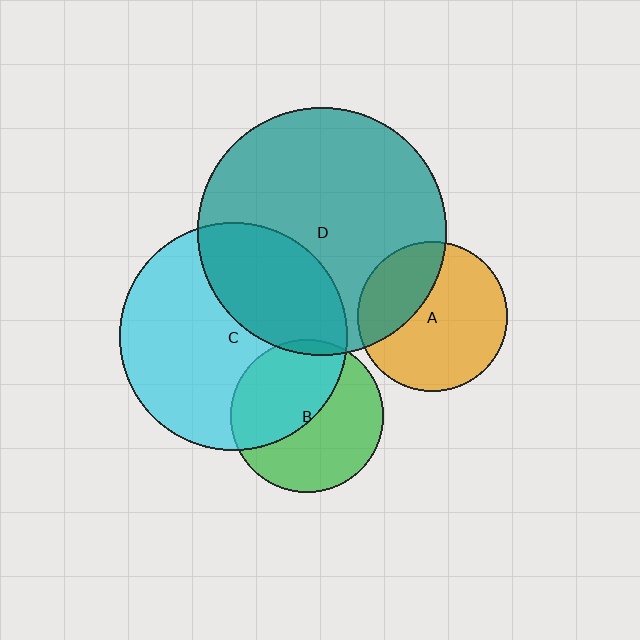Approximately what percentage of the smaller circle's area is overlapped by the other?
Approximately 45%.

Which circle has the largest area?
Circle D (teal).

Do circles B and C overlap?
Yes.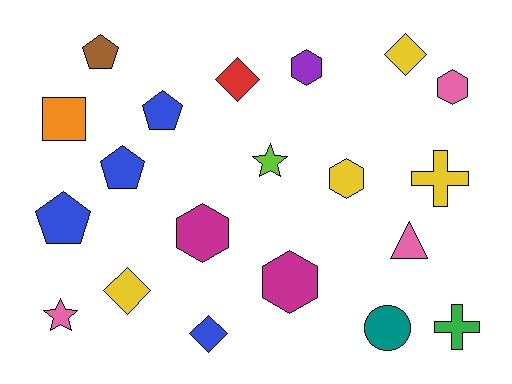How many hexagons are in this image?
There are 5 hexagons.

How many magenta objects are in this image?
There are 2 magenta objects.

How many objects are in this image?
There are 20 objects.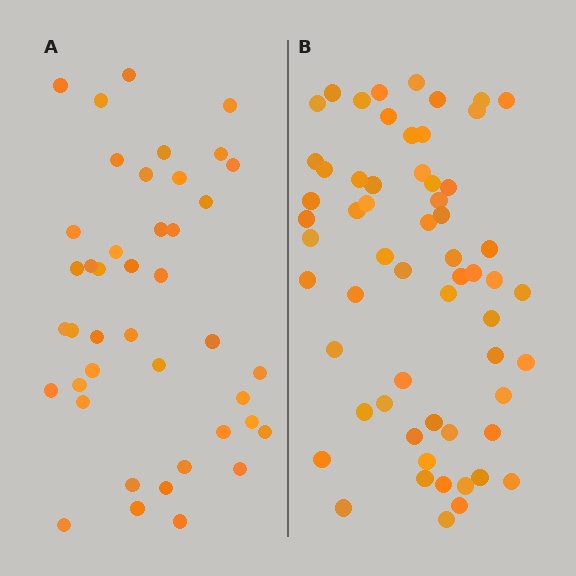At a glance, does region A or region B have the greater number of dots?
Region B (the right region) has more dots.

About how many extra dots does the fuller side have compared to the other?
Region B has approximately 20 more dots than region A.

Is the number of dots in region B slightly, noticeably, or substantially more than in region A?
Region B has noticeably more, but not dramatically so. The ratio is roughly 1.4 to 1.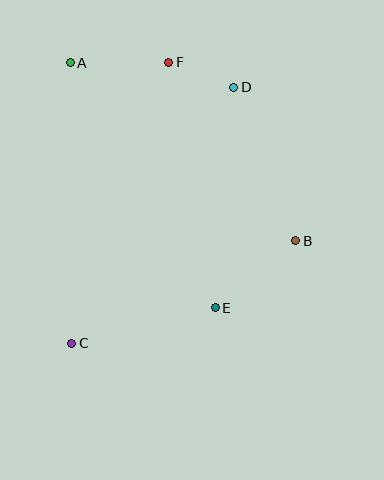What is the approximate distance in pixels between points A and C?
The distance between A and C is approximately 281 pixels.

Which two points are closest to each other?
Points D and F are closest to each other.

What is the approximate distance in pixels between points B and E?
The distance between B and E is approximately 105 pixels.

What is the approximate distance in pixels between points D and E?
The distance between D and E is approximately 221 pixels.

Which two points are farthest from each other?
Points C and D are farthest from each other.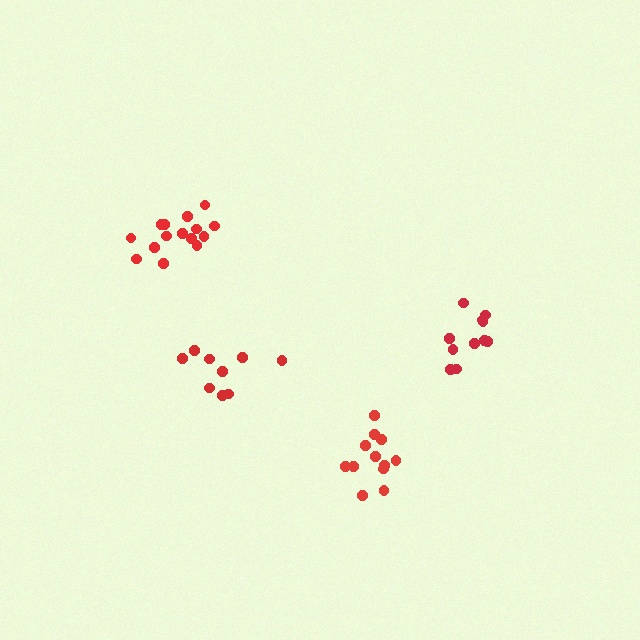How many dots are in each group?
Group 1: 9 dots, Group 2: 15 dots, Group 3: 12 dots, Group 4: 11 dots (47 total).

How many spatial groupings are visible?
There are 4 spatial groupings.